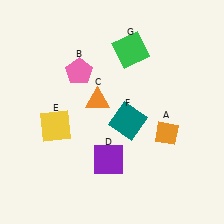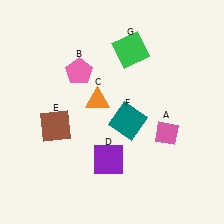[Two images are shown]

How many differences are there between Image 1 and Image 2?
There are 2 differences between the two images.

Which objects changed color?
A changed from orange to pink. E changed from yellow to brown.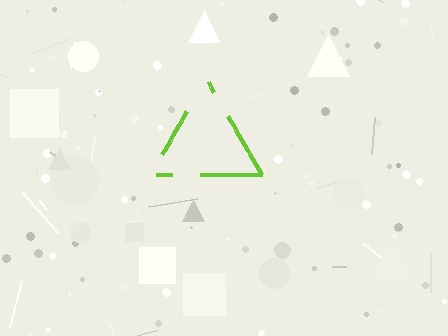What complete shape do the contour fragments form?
The contour fragments form a triangle.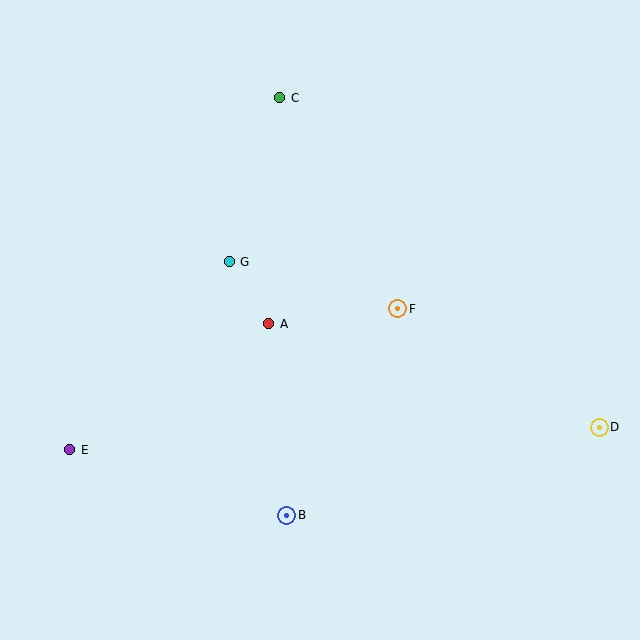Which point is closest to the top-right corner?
Point C is closest to the top-right corner.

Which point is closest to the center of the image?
Point A at (269, 324) is closest to the center.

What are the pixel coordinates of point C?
Point C is at (280, 98).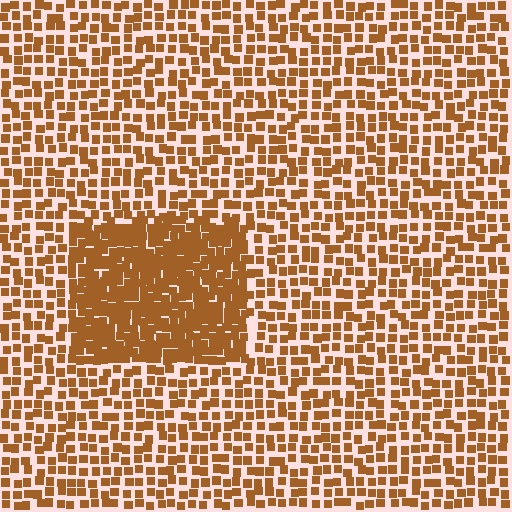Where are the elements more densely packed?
The elements are more densely packed inside the rectangle boundary.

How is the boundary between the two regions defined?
The boundary is defined by a change in element density (approximately 2.1x ratio). All elements are the same color, size, and shape.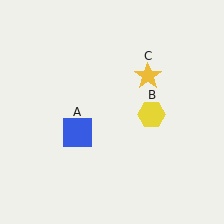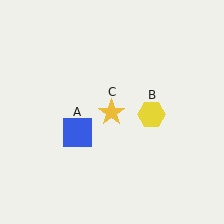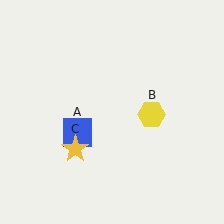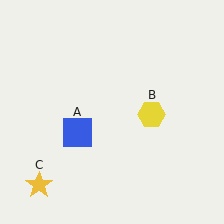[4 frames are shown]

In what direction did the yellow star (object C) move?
The yellow star (object C) moved down and to the left.